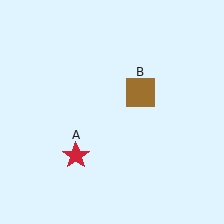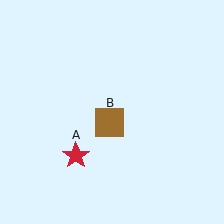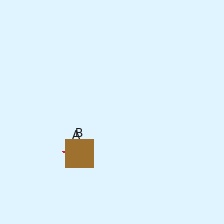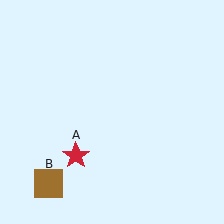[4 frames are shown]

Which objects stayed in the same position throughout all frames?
Red star (object A) remained stationary.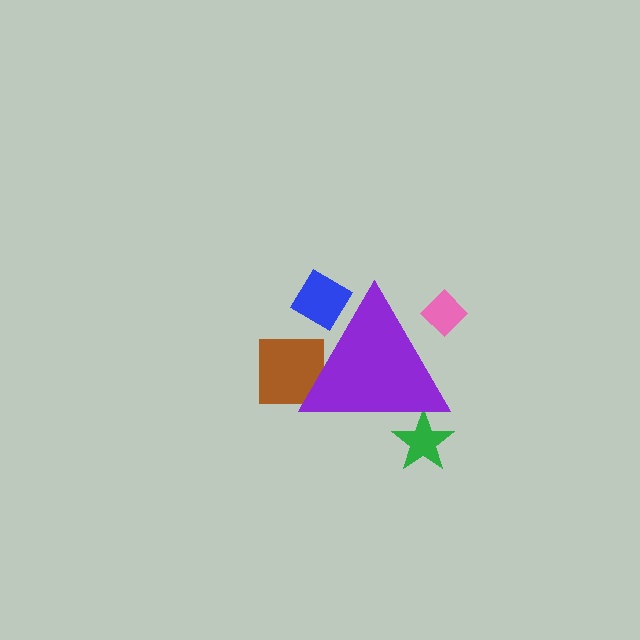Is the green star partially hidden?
Yes, the green star is partially hidden behind the purple triangle.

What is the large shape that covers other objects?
A purple triangle.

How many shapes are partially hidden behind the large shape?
4 shapes are partially hidden.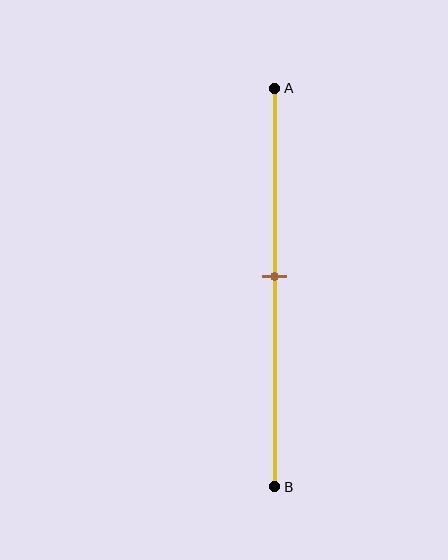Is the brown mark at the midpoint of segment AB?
Yes, the mark is approximately at the midpoint.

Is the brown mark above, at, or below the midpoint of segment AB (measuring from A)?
The brown mark is approximately at the midpoint of segment AB.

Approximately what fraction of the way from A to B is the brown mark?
The brown mark is approximately 45% of the way from A to B.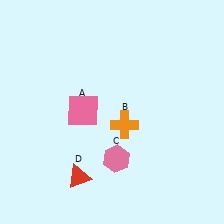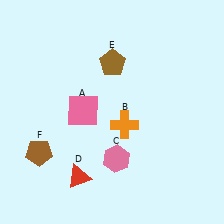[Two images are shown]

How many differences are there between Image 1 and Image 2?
There are 2 differences between the two images.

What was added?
A brown pentagon (E), a brown pentagon (F) were added in Image 2.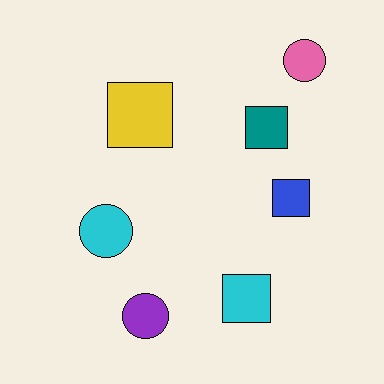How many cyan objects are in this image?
There are 2 cyan objects.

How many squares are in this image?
There are 4 squares.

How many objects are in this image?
There are 7 objects.